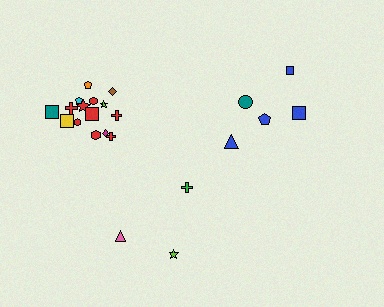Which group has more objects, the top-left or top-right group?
The top-left group.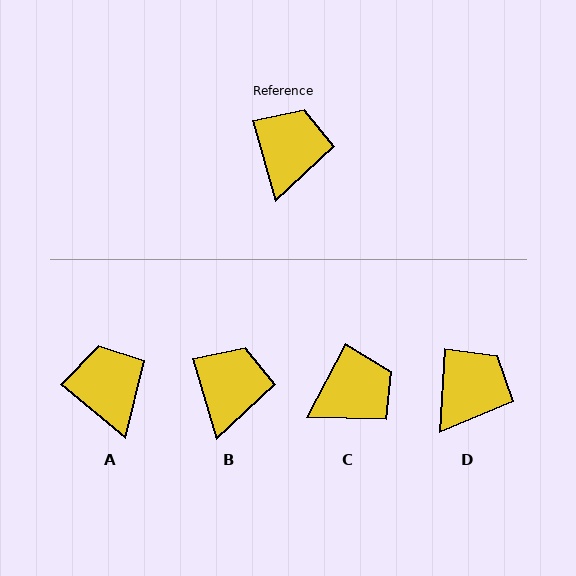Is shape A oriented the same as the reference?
No, it is off by about 33 degrees.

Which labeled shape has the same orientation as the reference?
B.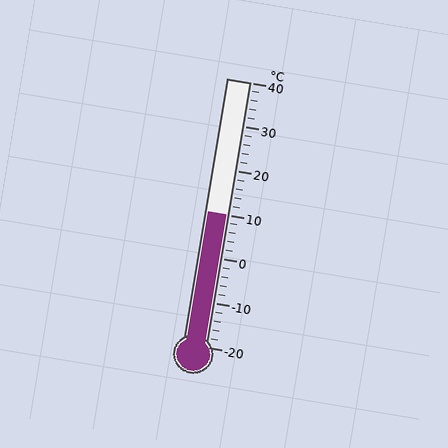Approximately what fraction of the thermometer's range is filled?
The thermometer is filled to approximately 50% of its range.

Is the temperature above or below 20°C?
The temperature is below 20°C.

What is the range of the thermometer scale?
The thermometer scale ranges from -20°C to 40°C.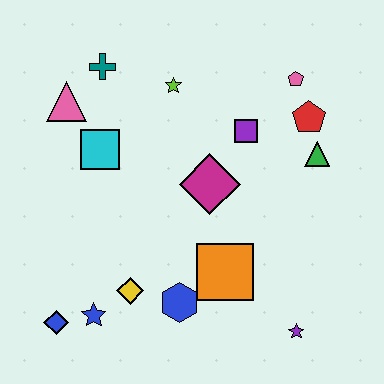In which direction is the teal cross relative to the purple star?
The teal cross is above the purple star.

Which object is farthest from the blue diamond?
The pink pentagon is farthest from the blue diamond.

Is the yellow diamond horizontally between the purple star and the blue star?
Yes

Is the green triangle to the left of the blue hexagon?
No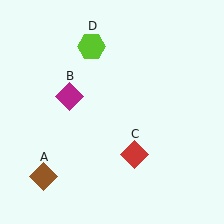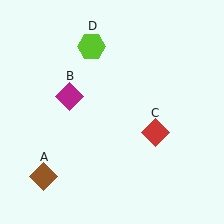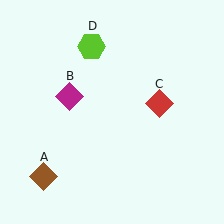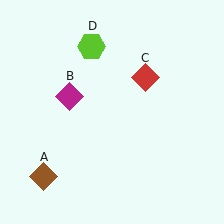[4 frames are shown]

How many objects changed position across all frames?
1 object changed position: red diamond (object C).